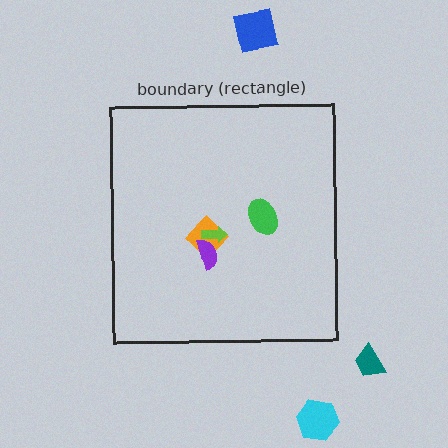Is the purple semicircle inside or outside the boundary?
Inside.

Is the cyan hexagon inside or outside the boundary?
Outside.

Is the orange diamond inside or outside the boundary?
Inside.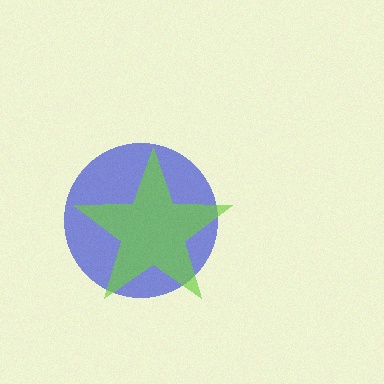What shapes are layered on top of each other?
The layered shapes are: a blue circle, a lime star.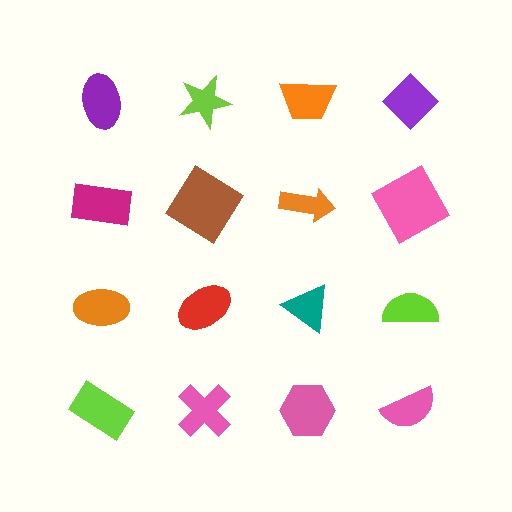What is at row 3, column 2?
A red ellipse.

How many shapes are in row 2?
4 shapes.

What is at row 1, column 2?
A lime star.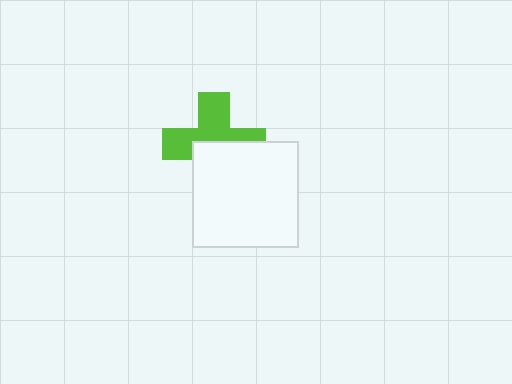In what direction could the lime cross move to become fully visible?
The lime cross could move up. That would shift it out from behind the white square entirely.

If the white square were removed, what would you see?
You would see the complete lime cross.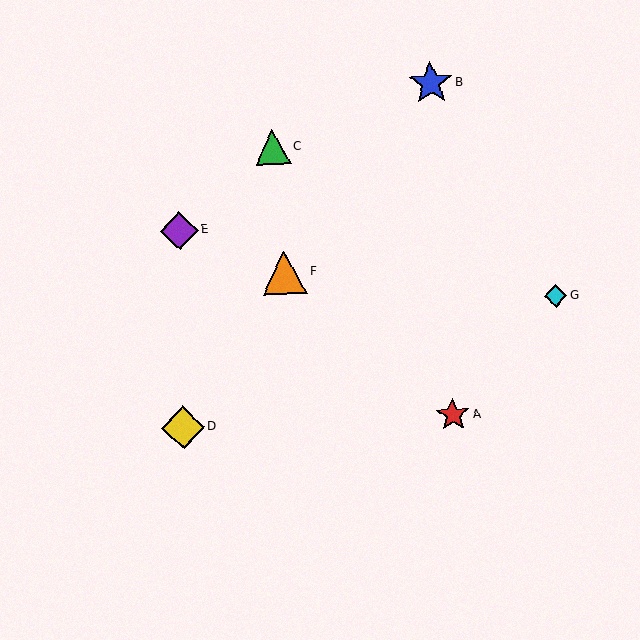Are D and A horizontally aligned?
Yes, both are at y≈428.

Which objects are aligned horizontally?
Objects A, D are aligned horizontally.